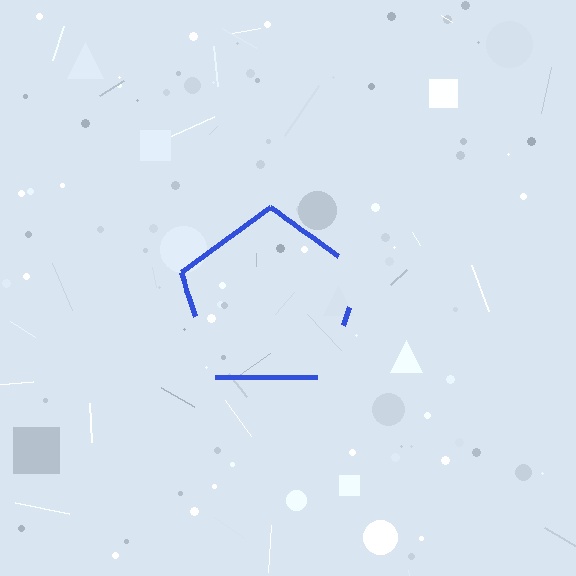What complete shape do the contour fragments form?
The contour fragments form a pentagon.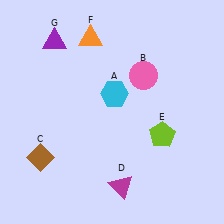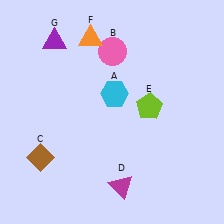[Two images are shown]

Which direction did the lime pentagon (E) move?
The lime pentagon (E) moved up.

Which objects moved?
The objects that moved are: the pink circle (B), the lime pentagon (E).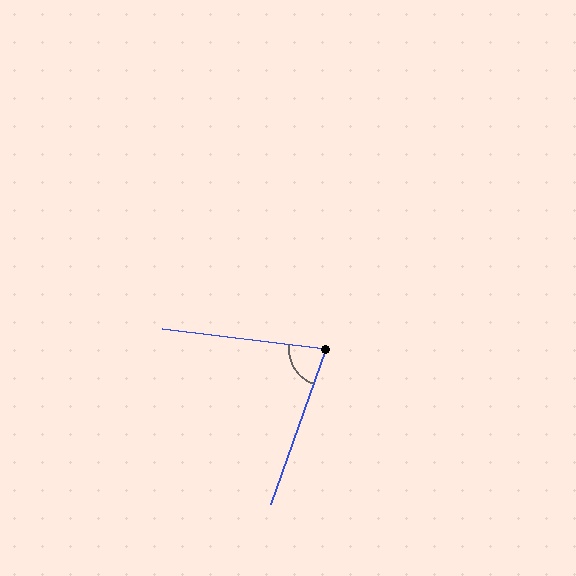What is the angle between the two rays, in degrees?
Approximately 77 degrees.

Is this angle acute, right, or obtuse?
It is acute.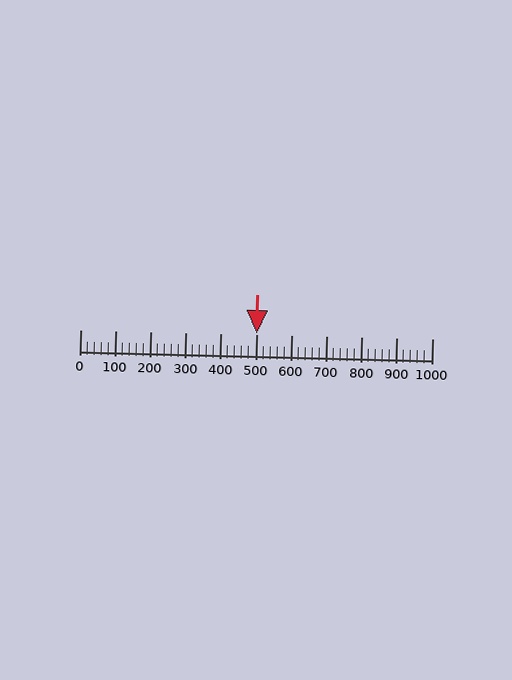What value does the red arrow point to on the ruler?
The red arrow points to approximately 500.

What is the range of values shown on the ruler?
The ruler shows values from 0 to 1000.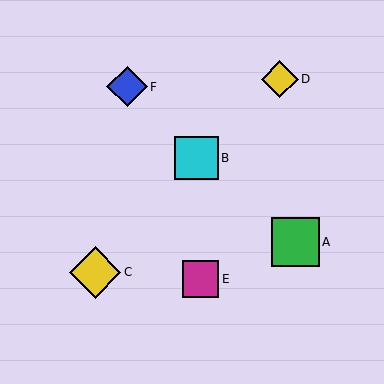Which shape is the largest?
The yellow diamond (labeled C) is the largest.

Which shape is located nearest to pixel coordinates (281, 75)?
The yellow diamond (labeled D) at (280, 79) is nearest to that location.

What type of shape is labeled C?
Shape C is a yellow diamond.